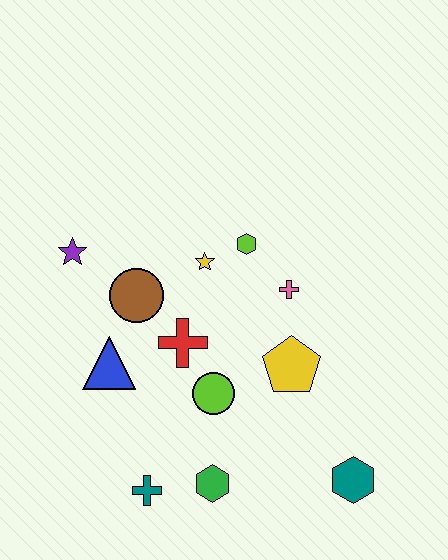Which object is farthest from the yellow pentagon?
The purple star is farthest from the yellow pentagon.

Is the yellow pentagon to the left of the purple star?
No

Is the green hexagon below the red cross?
Yes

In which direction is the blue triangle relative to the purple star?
The blue triangle is below the purple star.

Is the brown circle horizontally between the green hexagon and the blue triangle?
Yes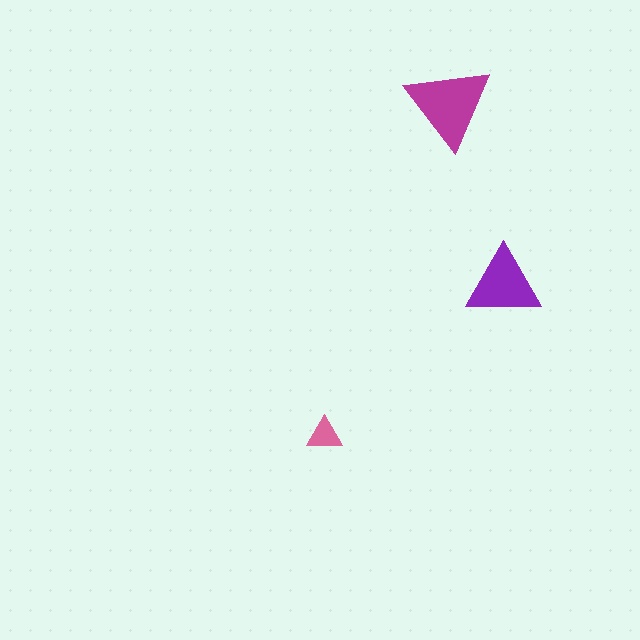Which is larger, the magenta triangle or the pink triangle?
The magenta one.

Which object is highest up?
The magenta triangle is topmost.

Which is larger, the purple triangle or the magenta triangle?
The magenta one.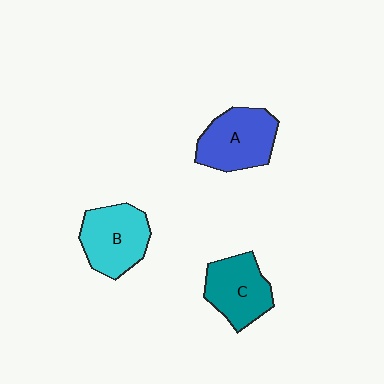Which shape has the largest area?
Shape A (blue).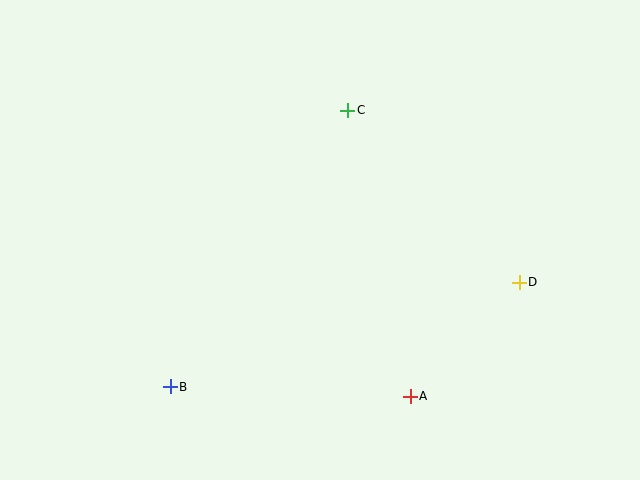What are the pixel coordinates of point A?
Point A is at (410, 396).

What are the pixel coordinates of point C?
Point C is at (348, 110).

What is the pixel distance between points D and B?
The distance between D and B is 365 pixels.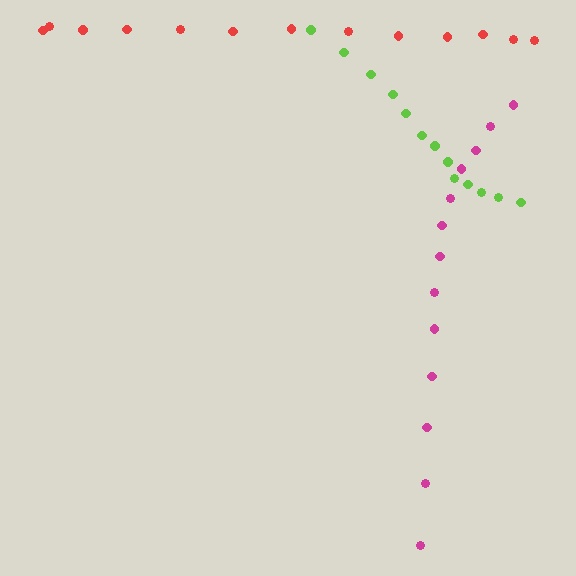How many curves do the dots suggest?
There are 3 distinct paths.